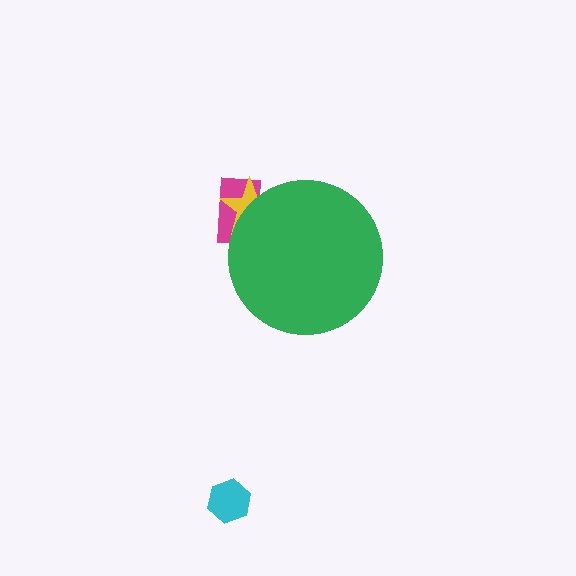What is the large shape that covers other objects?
A green circle.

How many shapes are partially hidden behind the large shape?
2 shapes are partially hidden.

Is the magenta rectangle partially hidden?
Yes, the magenta rectangle is partially hidden behind the green circle.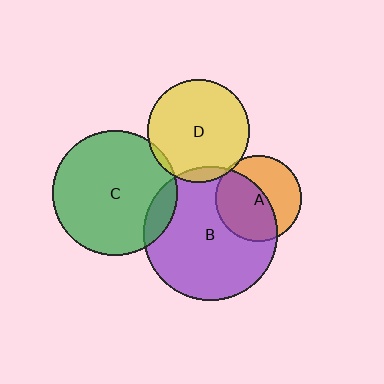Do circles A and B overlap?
Yes.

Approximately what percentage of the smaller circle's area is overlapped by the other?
Approximately 55%.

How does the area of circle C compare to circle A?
Approximately 2.1 times.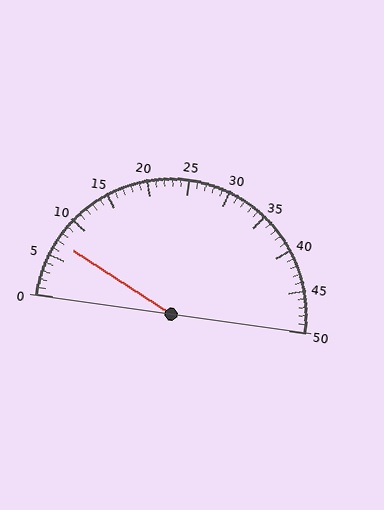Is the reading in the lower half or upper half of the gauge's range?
The reading is in the lower half of the range (0 to 50).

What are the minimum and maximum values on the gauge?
The gauge ranges from 0 to 50.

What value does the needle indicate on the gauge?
The needle indicates approximately 7.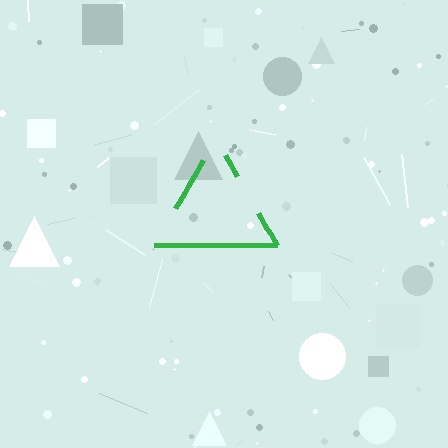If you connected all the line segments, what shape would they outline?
They would outline a triangle.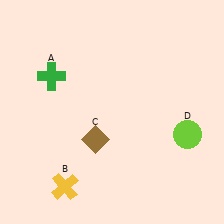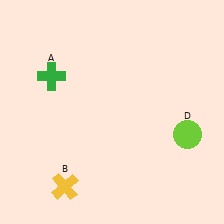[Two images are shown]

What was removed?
The brown diamond (C) was removed in Image 2.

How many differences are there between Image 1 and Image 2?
There is 1 difference between the two images.